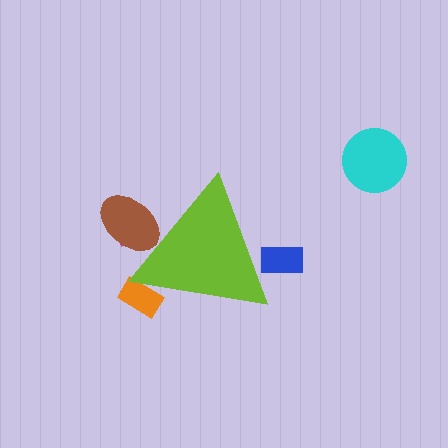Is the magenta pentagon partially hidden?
Yes, the magenta pentagon is partially hidden behind the lime triangle.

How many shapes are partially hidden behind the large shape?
4 shapes are partially hidden.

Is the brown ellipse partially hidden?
Yes, the brown ellipse is partially hidden behind the lime triangle.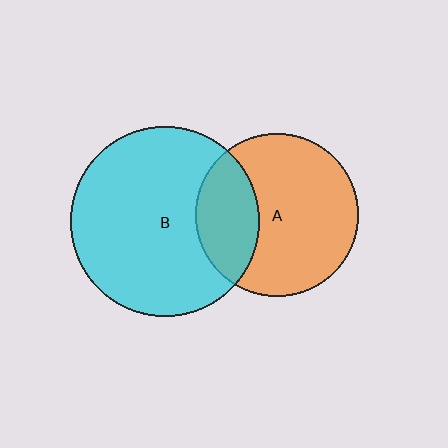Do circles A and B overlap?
Yes.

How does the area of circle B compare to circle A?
Approximately 1.4 times.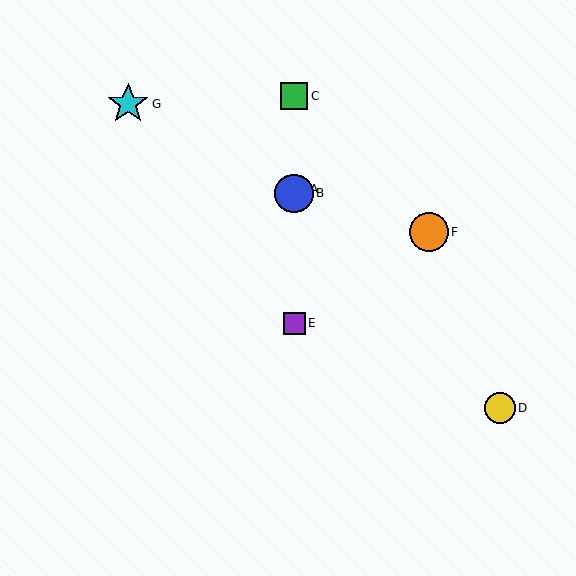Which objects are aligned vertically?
Objects A, B, C, E are aligned vertically.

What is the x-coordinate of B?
Object B is at x≈294.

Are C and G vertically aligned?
No, C is at x≈294 and G is at x≈128.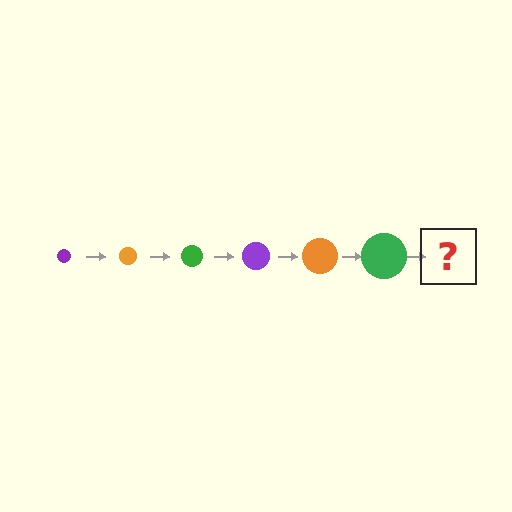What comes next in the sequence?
The next element should be a purple circle, larger than the previous one.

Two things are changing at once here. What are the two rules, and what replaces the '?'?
The two rules are that the circle grows larger each step and the color cycles through purple, orange, and green. The '?' should be a purple circle, larger than the previous one.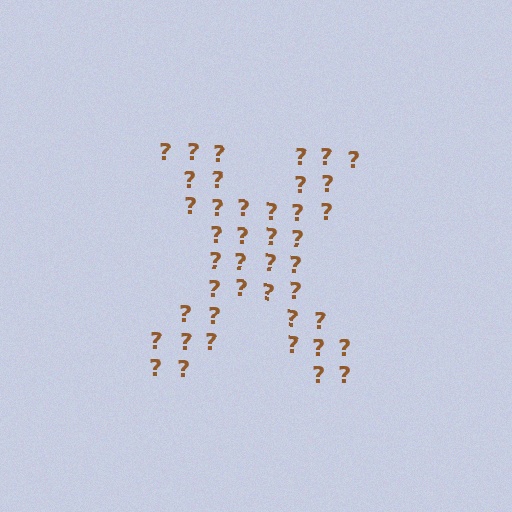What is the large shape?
The large shape is the letter X.